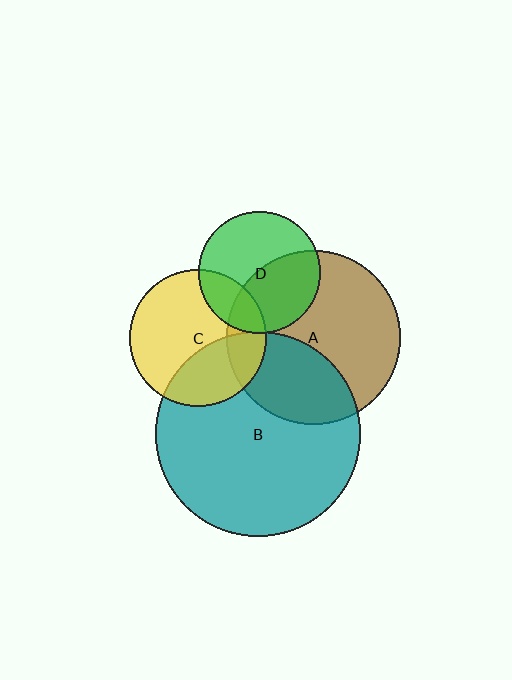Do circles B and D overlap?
Yes.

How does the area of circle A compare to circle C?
Approximately 1.6 times.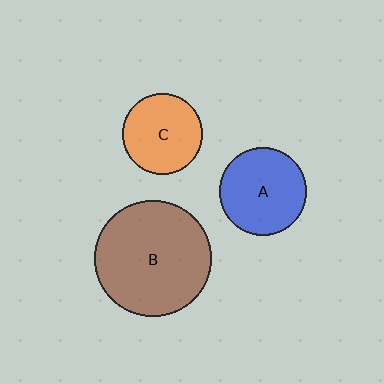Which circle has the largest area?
Circle B (brown).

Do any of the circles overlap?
No, none of the circles overlap.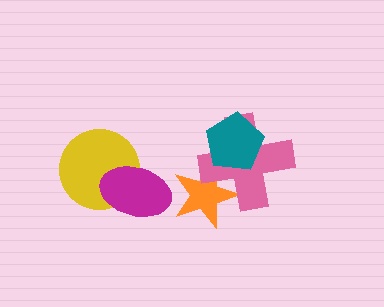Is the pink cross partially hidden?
Yes, it is partially covered by another shape.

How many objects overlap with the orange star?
1 object overlaps with the orange star.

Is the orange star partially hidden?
Yes, it is partially covered by another shape.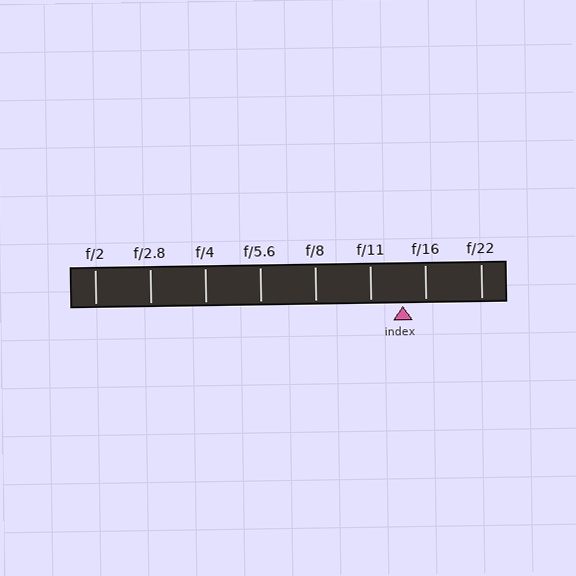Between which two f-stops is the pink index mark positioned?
The index mark is between f/11 and f/16.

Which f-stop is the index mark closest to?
The index mark is closest to f/16.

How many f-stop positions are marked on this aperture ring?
There are 8 f-stop positions marked.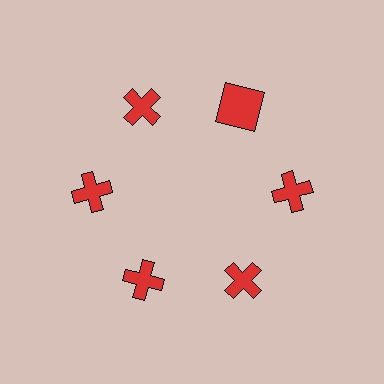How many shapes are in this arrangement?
There are 6 shapes arranged in a ring pattern.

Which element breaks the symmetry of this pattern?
The red square at roughly the 1 o'clock position breaks the symmetry. All other shapes are red crosses.